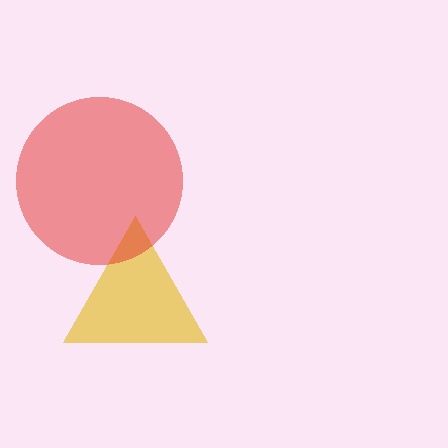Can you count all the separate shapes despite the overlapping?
Yes, there are 2 separate shapes.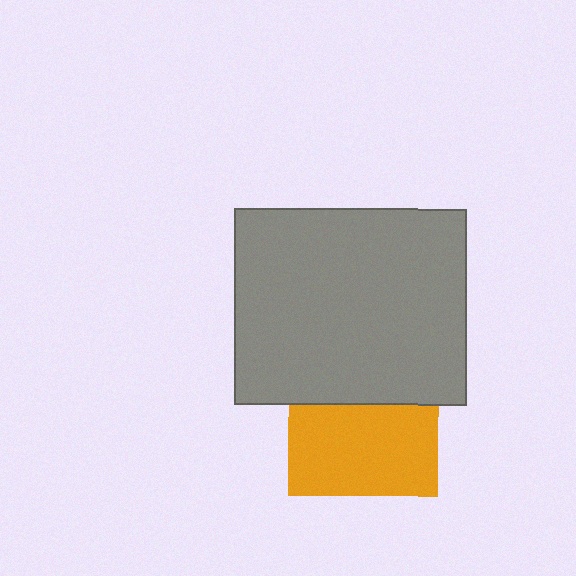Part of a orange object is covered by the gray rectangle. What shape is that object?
It is a square.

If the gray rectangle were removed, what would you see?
You would see the complete orange square.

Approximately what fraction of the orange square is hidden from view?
Roughly 40% of the orange square is hidden behind the gray rectangle.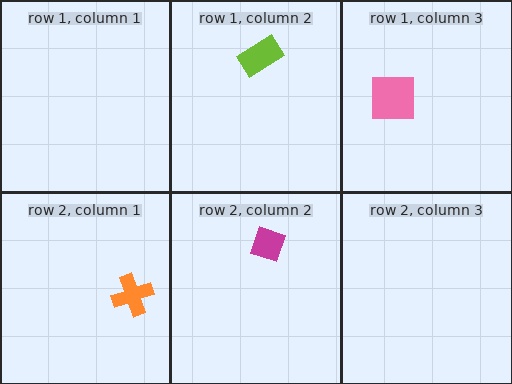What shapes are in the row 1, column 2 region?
The lime rectangle.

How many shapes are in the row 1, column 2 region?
1.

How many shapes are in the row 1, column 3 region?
1.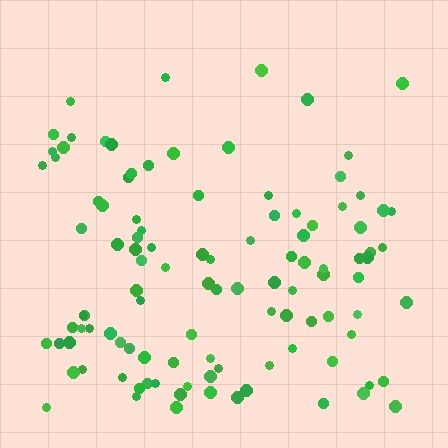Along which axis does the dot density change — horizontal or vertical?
Vertical.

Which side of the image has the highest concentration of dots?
The bottom.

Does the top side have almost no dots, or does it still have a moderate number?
Still a moderate number, just noticeably fewer than the bottom.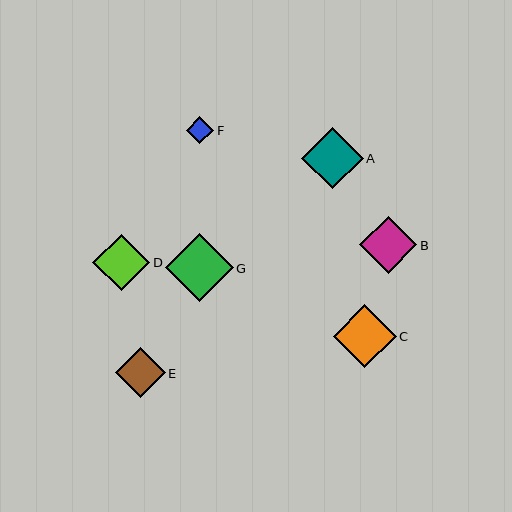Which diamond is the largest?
Diamond G is the largest with a size of approximately 68 pixels.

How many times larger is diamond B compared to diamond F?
Diamond B is approximately 2.1 times the size of diamond F.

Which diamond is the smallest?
Diamond F is the smallest with a size of approximately 27 pixels.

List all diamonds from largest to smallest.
From largest to smallest: G, C, A, B, D, E, F.